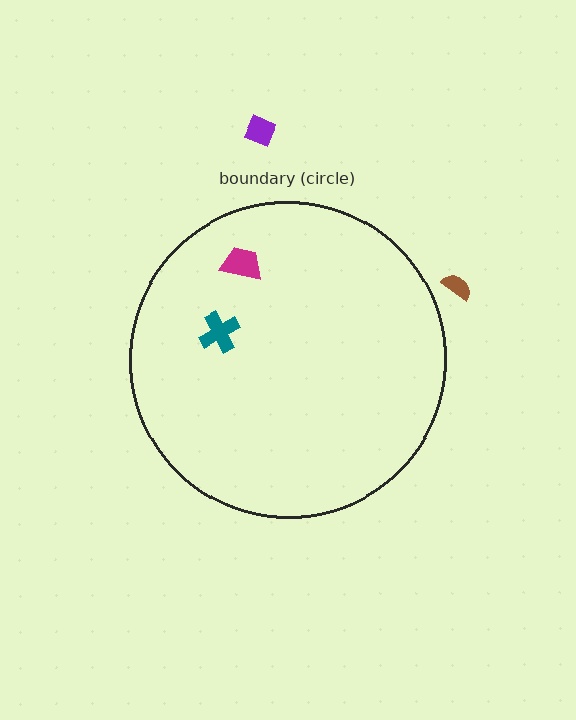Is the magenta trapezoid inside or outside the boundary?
Inside.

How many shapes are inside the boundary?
2 inside, 2 outside.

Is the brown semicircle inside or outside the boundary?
Outside.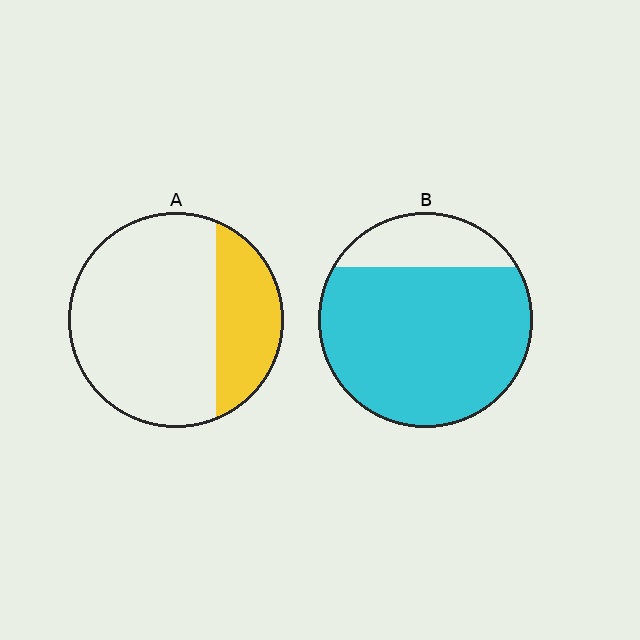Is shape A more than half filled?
No.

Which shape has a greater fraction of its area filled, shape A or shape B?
Shape B.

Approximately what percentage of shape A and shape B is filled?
A is approximately 25% and B is approximately 80%.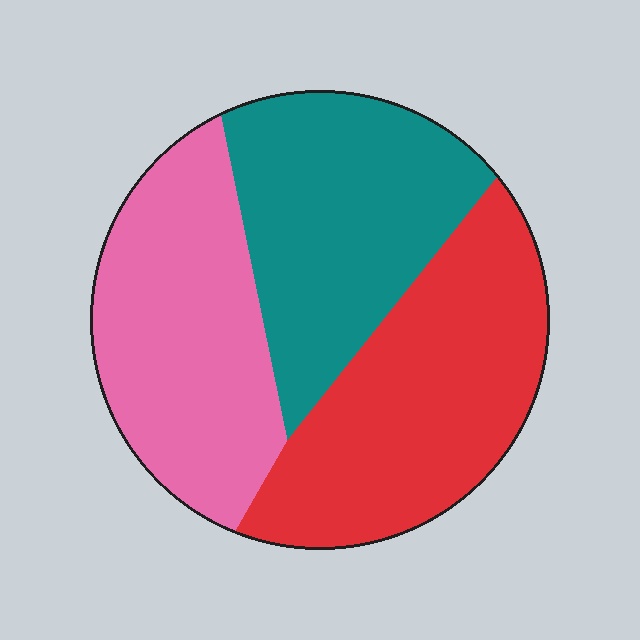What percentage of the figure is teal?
Teal takes up about one third (1/3) of the figure.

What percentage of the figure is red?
Red covers 36% of the figure.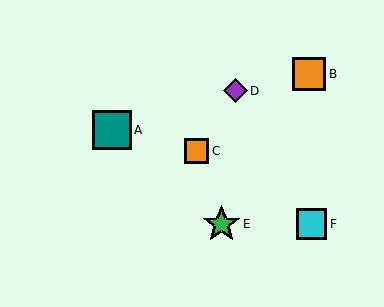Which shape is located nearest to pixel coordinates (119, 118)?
The teal square (labeled A) at (112, 130) is nearest to that location.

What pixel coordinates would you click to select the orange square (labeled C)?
Click at (197, 151) to select the orange square C.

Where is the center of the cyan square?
The center of the cyan square is at (311, 224).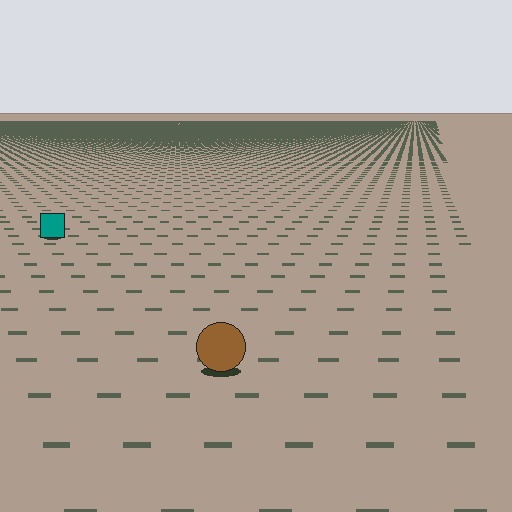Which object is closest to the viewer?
The brown circle is closest. The texture marks near it are larger and more spread out.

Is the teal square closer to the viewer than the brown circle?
No. The brown circle is closer — you can tell from the texture gradient: the ground texture is coarser near it.